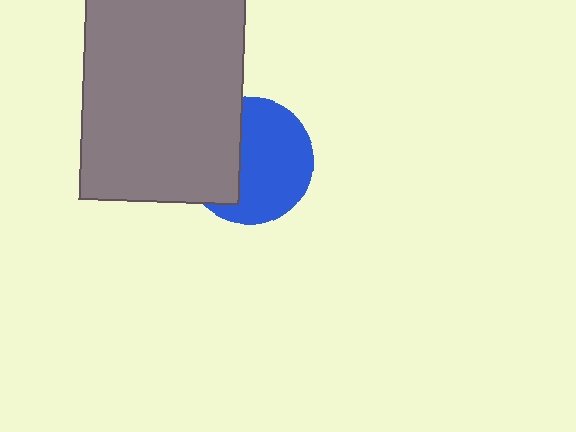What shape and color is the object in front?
The object in front is a gray rectangle.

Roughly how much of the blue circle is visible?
About half of it is visible (roughly 62%).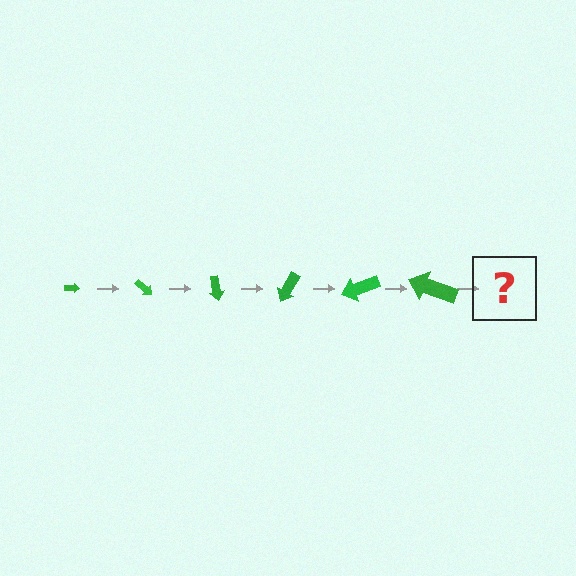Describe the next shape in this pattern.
It should be an arrow, larger than the previous one and rotated 240 degrees from the start.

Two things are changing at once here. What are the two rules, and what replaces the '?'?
The two rules are that the arrow grows larger each step and it rotates 40 degrees each step. The '?' should be an arrow, larger than the previous one and rotated 240 degrees from the start.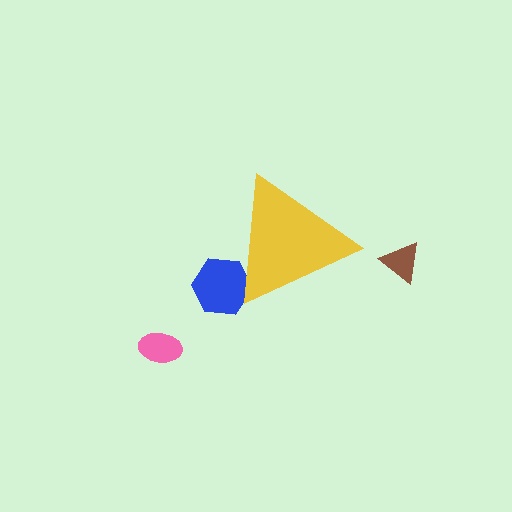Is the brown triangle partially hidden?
No, the brown triangle is fully visible.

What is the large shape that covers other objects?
A yellow triangle.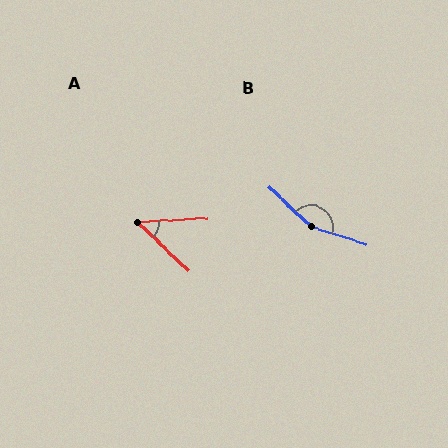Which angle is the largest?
B, at approximately 155 degrees.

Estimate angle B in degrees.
Approximately 155 degrees.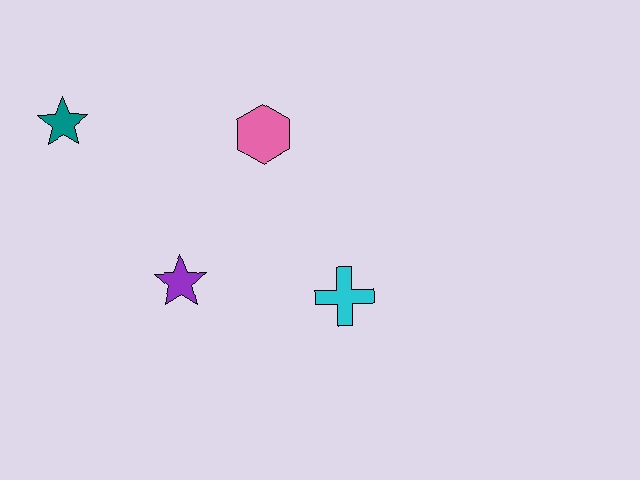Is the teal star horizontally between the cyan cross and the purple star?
No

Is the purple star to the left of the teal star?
No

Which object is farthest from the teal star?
The cyan cross is farthest from the teal star.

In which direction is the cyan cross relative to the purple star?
The cyan cross is to the right of the purple star.